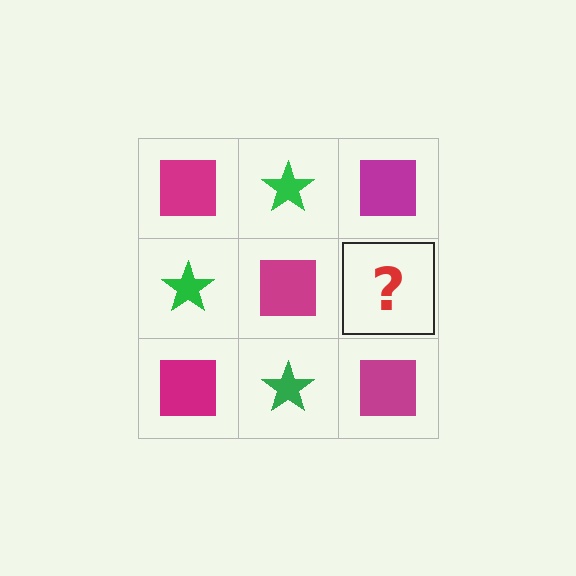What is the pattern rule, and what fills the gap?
The rule is that it alternates magenta square and green star in a checkerboard pattern. The gap should be filled with a green star.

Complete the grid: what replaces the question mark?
The question mark should be replaced with a green star.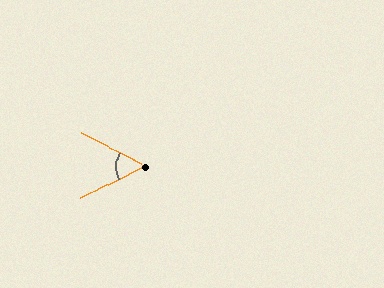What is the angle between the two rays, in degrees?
Approximately 53 degrees.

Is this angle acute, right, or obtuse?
It is acute.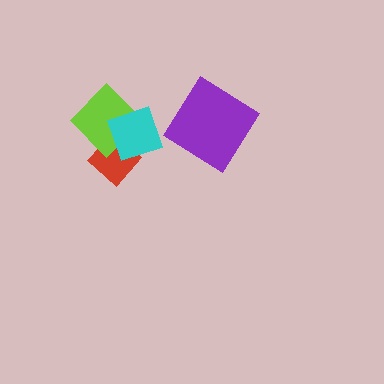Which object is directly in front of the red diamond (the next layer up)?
The lime diamond is directly in front of the red diamond.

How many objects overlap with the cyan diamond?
2 objects overlap with the cyan diamond.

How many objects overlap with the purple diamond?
0 objects overlap with the purple diamond.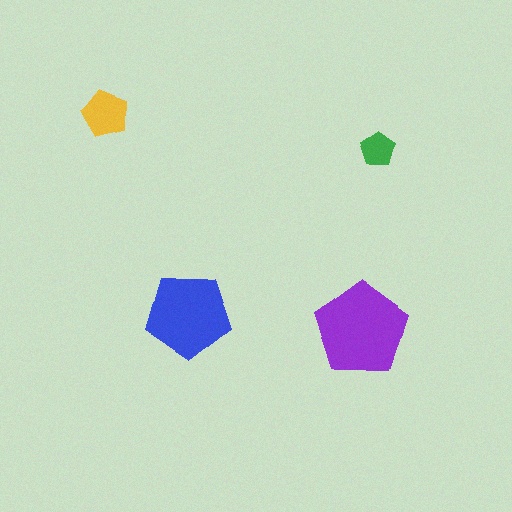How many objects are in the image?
There are 4 objects in the image.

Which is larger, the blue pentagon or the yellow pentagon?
The blue one.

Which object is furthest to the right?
The green pentagon is rightmost.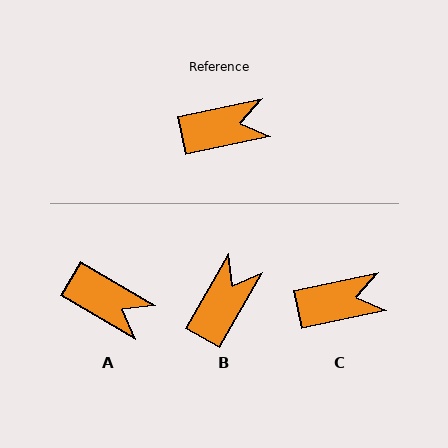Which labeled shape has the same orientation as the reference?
C.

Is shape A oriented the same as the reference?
No, it is off by about 43 degrees.